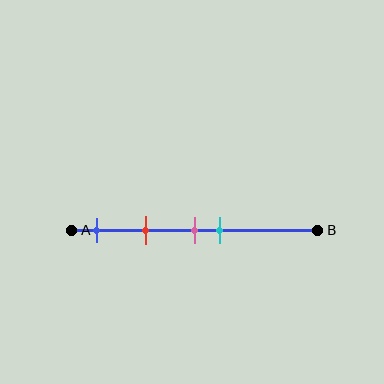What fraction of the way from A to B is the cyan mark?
The cyan mark is approximately 60% (0.6) of the way from A to B.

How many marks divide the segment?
There are 4 marks dividing the segment.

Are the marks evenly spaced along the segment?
No, the marks are not evenly spaced.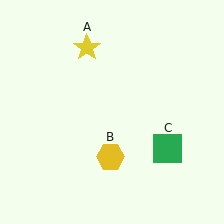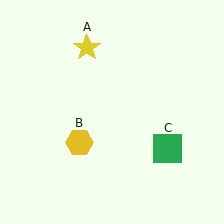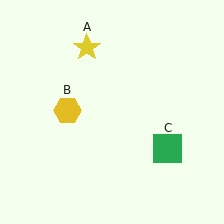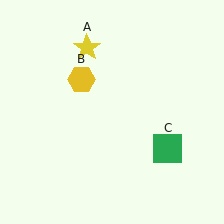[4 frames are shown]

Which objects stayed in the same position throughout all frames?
Yellow star (object A) and green square (object C) remained stationary.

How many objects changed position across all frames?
1 object changed position: yellow hexagon (object B).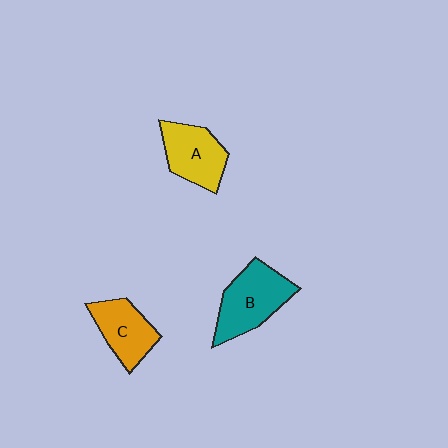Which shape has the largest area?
Shape B (teal).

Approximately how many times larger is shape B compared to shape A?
Approximately 1.2 times.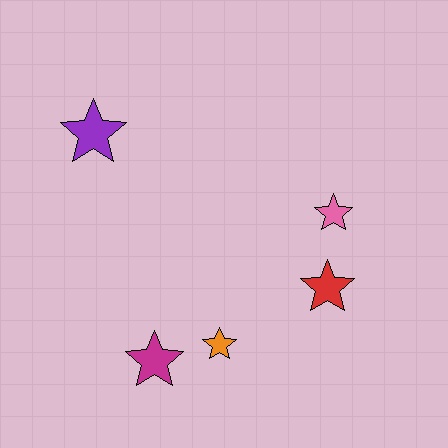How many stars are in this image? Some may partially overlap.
There are 5 stars.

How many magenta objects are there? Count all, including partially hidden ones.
There is 1 magenta object.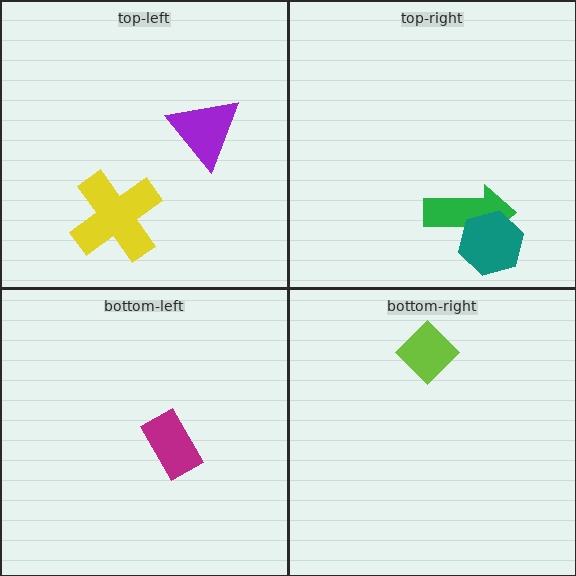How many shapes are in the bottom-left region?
1.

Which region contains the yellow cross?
The top-left region.